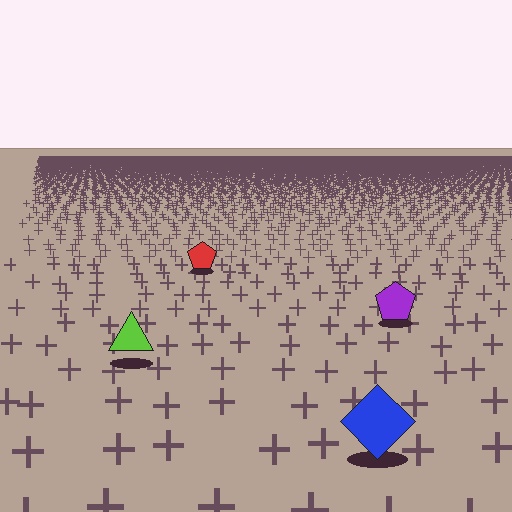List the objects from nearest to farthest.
From nearest to farthest: the blue diamond, the lime triangle, the purple pentagon, the red pentagon.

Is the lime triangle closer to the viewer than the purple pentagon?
Yes. The lime triangle is closer — you can tell from the texture gradient: the ground texture is coarser near it.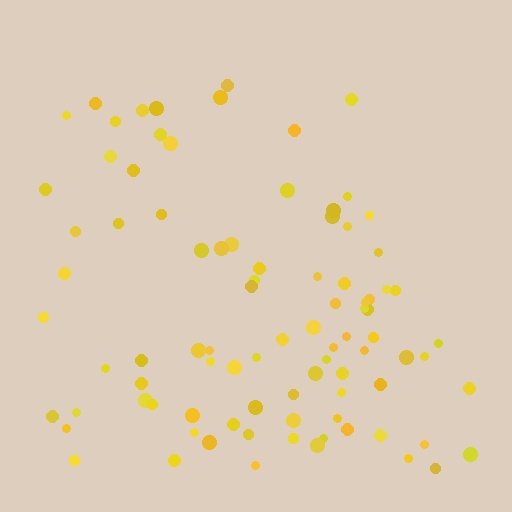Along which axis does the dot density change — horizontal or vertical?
Vertical.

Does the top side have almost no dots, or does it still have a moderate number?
Still a moderate number, just noticeably fewer than the bottom.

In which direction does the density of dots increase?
From top to bottom, with the bottom side densest.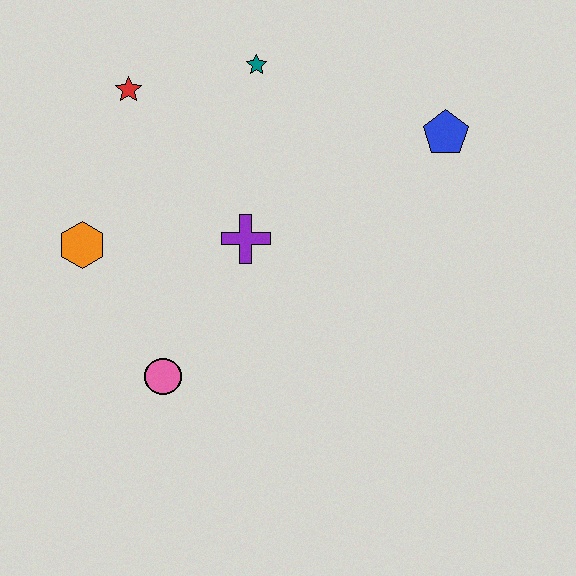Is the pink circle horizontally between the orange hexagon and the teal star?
Yes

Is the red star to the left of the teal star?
Yes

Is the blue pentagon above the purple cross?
Yes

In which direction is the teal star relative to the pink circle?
The teal star is above the pink circle.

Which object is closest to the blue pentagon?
The teal star is closest to the blue pentagon.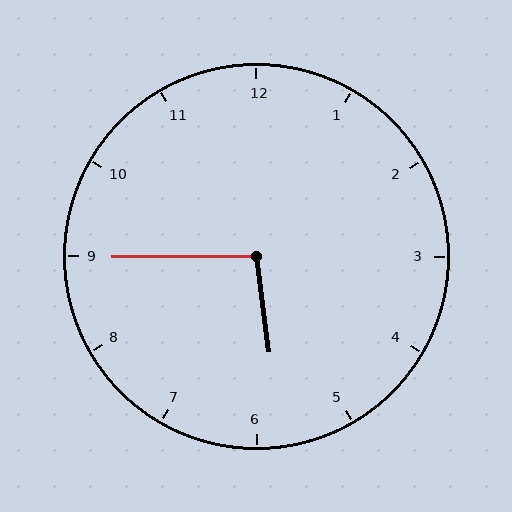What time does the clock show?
5:45.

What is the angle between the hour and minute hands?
Approximately 98 degrees.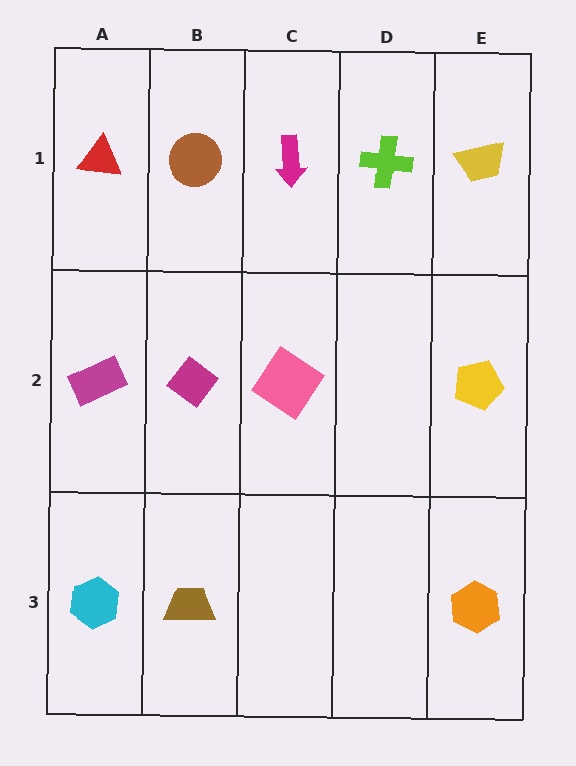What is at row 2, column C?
A pink diamond.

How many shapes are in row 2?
4 shapes.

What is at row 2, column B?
A magenta diamond.